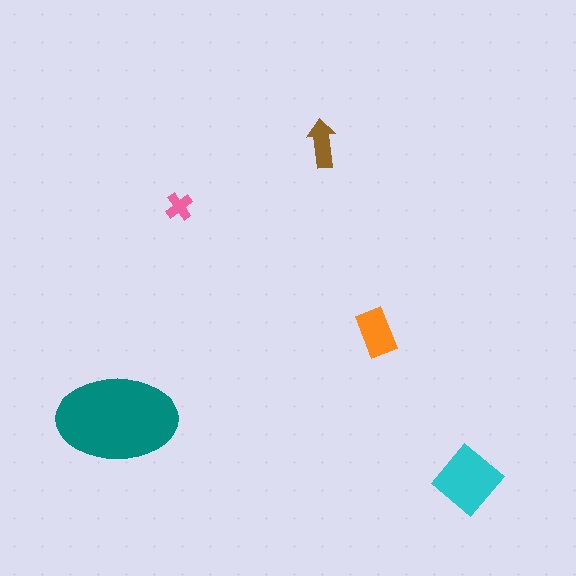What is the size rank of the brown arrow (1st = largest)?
4th.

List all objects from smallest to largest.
The pink cross, the brown arrow, the orange rectangle, the cyan diamond, the teal ellipse.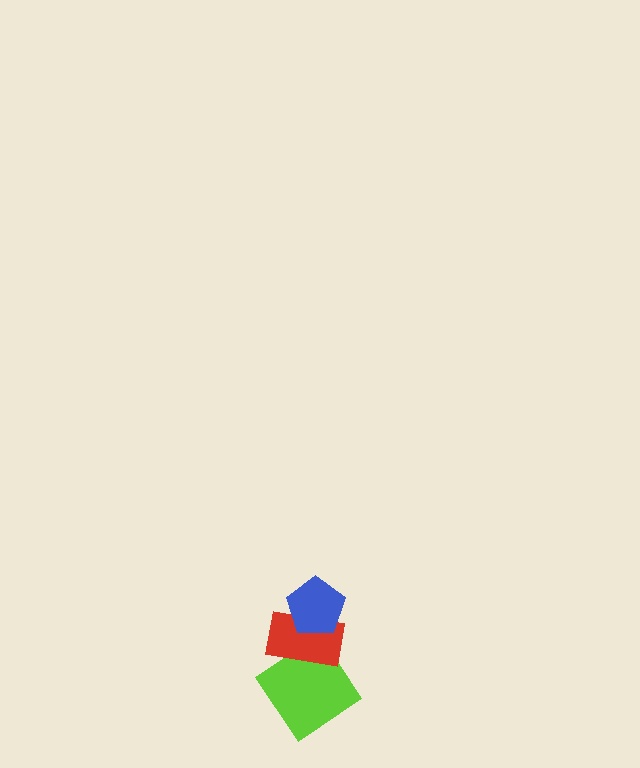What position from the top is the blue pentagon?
The blue pentagon is 1st from the top.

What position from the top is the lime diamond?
The lime diamond is 3rd from the top.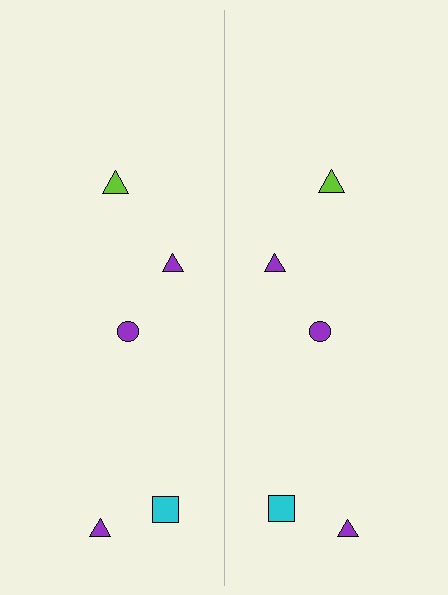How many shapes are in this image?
There are 10 shapes in this image.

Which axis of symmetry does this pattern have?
The pattern has a vertical axis of symmetry running through the center of the image.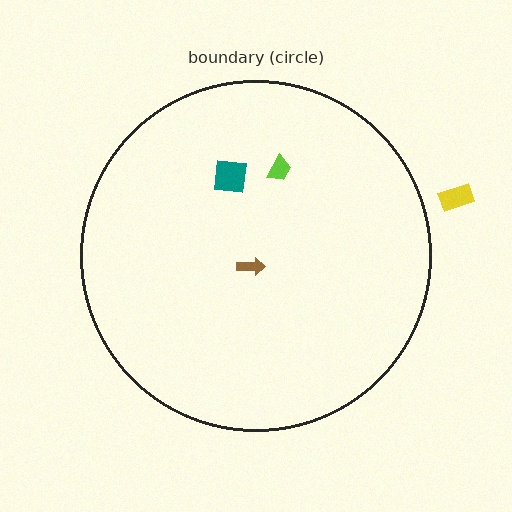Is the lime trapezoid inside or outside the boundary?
Inside.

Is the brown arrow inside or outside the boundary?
Inside.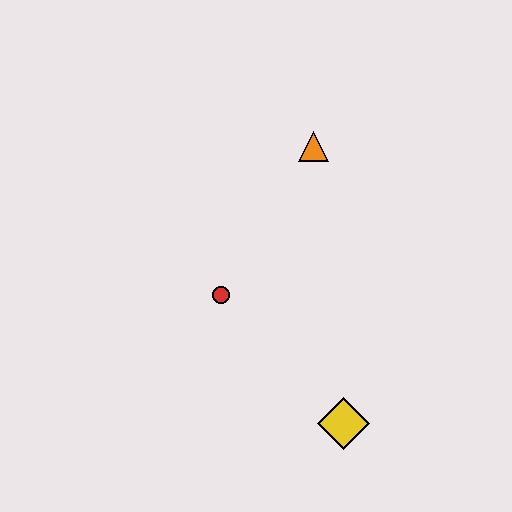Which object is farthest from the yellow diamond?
The orange triangle is farthest from the yellow diamond.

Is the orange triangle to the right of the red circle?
Yes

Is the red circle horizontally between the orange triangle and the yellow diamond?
No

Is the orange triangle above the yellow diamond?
Yes